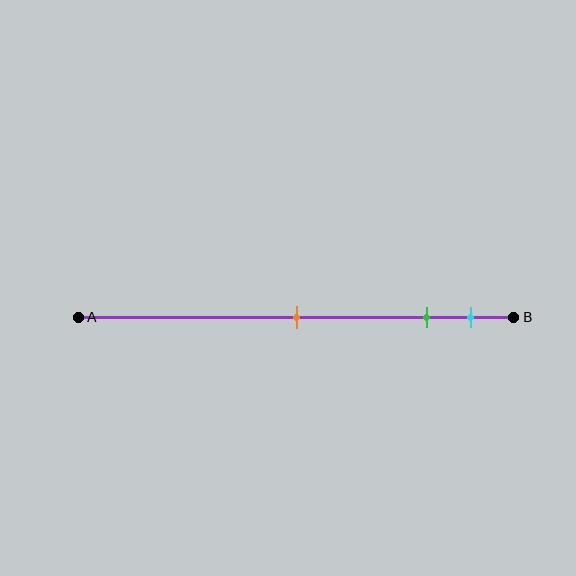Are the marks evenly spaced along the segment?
No, the marks are not evenly spaced.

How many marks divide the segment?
There are 3 marks dividing the segment.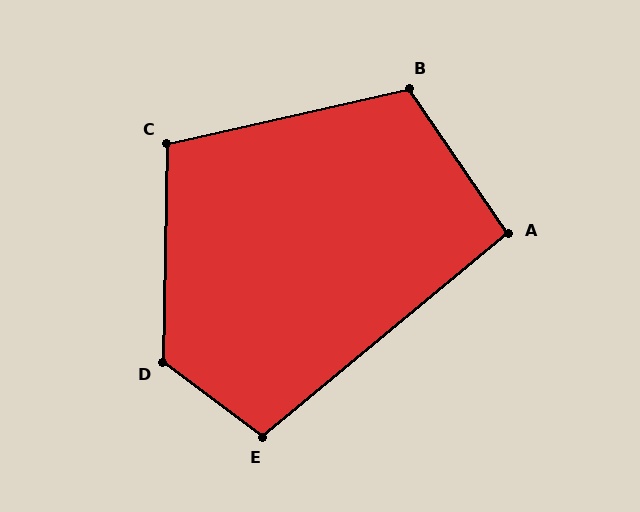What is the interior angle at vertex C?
Approximately 104 degrees (obtuse).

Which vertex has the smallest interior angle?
A, at approximately 95 degrees.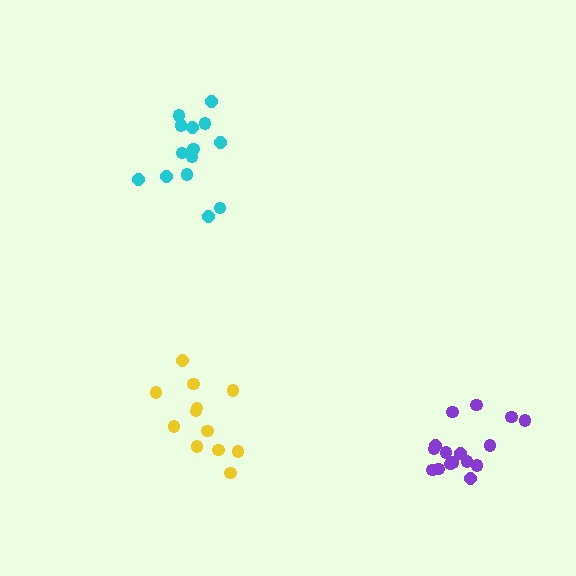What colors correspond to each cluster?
The clusters are colored: cyan, yellow, purple.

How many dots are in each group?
Group 1: 14 dots, Group 2: 12 dots, Group 3: 16 dots (42 total).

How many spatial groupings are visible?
There are 3 spatial groupings.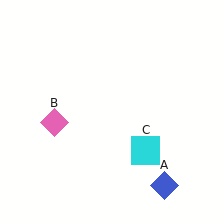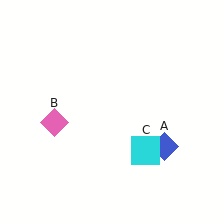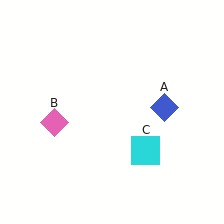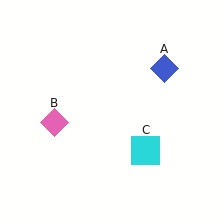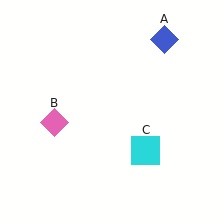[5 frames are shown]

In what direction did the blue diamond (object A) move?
The blue diamond (object A) moved up.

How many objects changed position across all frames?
1 object changed position: blue diamond (object A).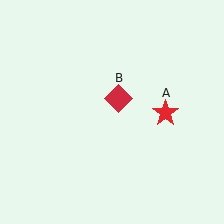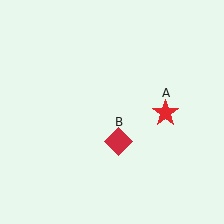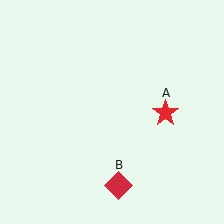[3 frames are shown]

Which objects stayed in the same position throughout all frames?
Red star (object A) remained stationary.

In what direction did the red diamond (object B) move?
The red diamond (object B) moved down.